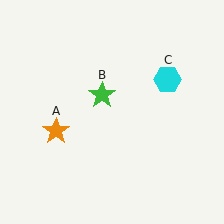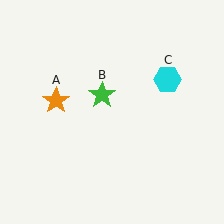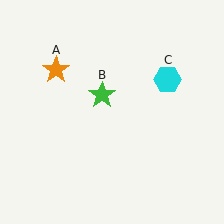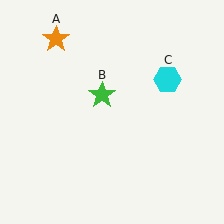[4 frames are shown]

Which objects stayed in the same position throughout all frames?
Green star (object B) and cyan hexagon (object C) remained stationary.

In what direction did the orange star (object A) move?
The orange star (object A) moved up.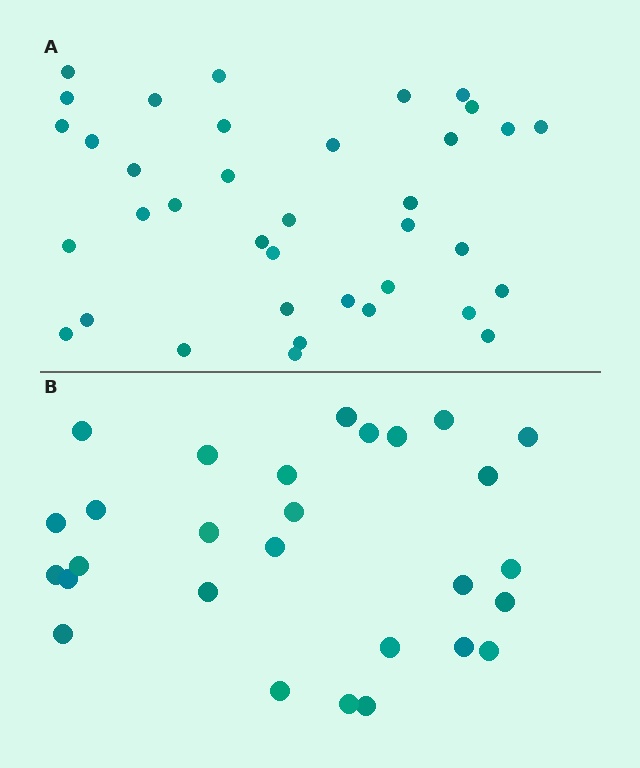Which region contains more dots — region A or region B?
Region A (the top region) has more dots.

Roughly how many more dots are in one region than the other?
Region A has roughly 8 or so more dots than region B.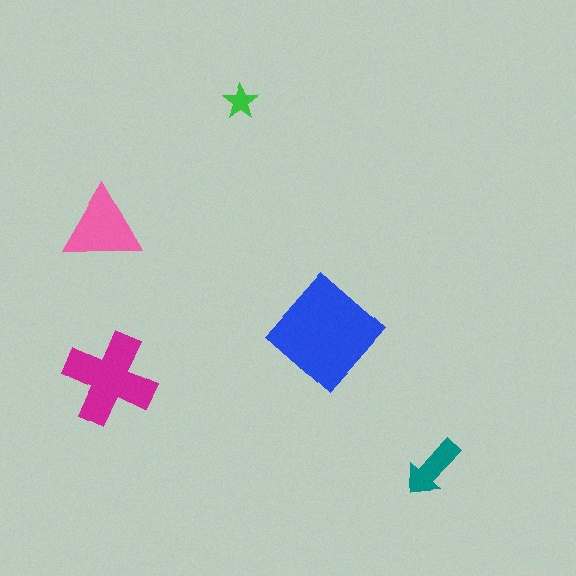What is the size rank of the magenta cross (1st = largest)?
2nd.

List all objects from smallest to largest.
The green star, the teal arrow, the pink triangle, the magenta cross, the blue diamond.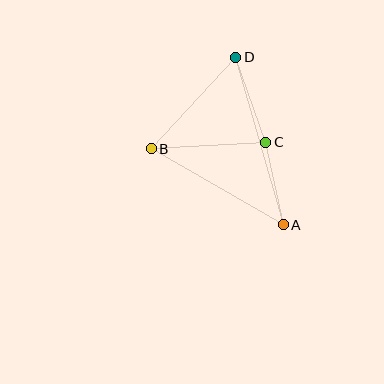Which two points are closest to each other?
Points A and C are closest to each other.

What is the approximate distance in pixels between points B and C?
The distance between B and C is approximately 115 pixels.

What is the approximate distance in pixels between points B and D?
The distance between B and D is approximately 125 pixels.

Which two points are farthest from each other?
Points A and D are farthest from each other.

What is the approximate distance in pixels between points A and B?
The distance between A and B is approximately 152 pixels.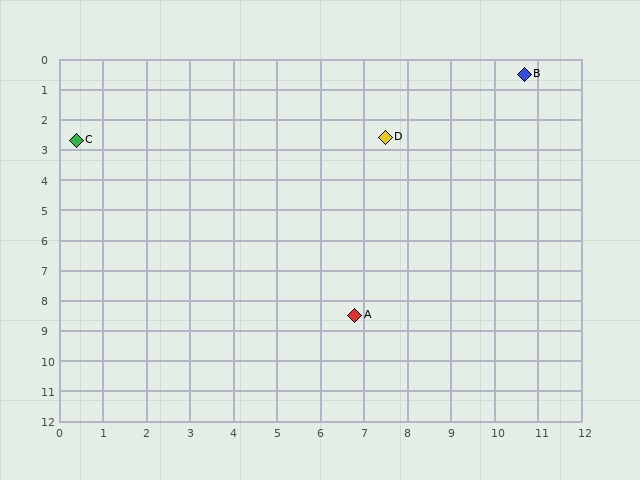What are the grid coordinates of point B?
Point B is at approximately (10.7, 0.5).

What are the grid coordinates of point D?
Point D is at approximately (7.5, 2.6).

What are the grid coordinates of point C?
Point C is at approximately (0.4, 2.7).